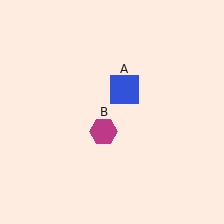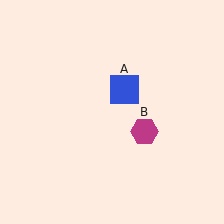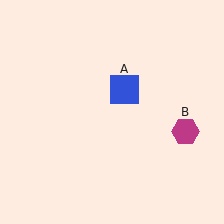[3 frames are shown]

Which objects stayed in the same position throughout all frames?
Blue square (object A) remained stationary.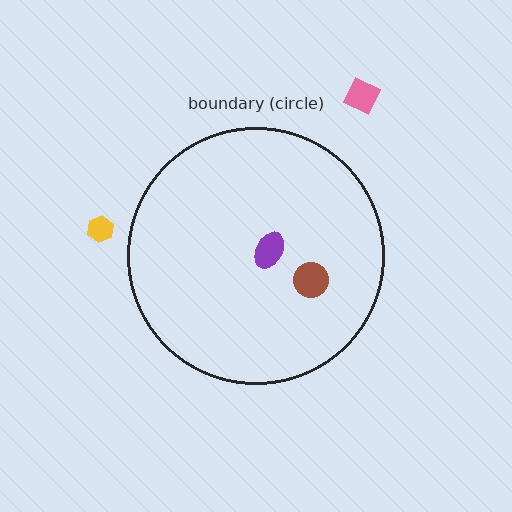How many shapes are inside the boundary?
2 inside, 2 outside.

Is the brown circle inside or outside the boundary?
Inside.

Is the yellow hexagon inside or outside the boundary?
Outside.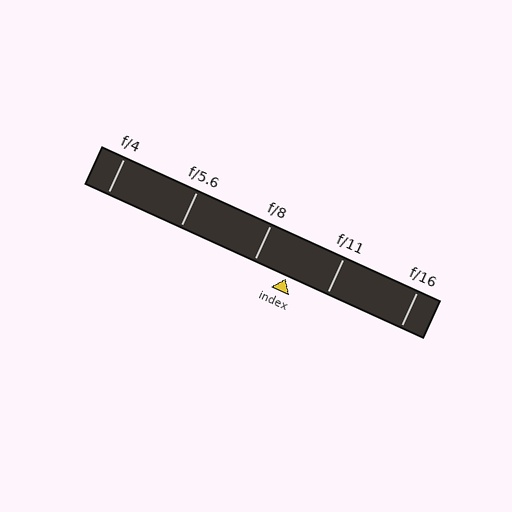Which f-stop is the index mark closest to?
The index mark is closest to f/8.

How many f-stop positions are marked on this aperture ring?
There are 5 f-stop positions marked.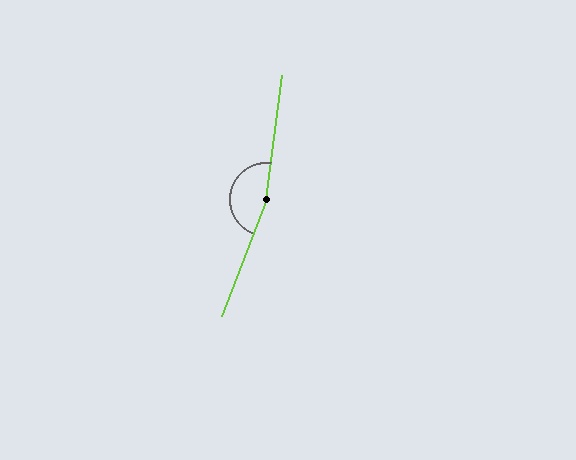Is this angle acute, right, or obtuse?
It is obtuse.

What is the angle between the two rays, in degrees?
Approximately 166 degrees.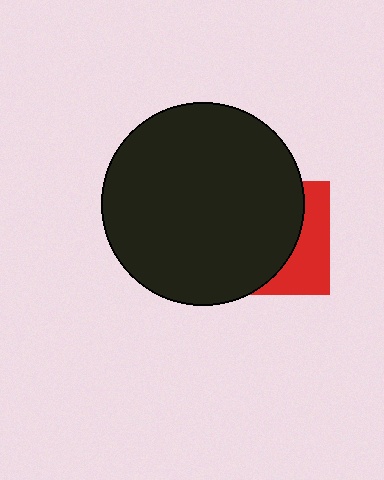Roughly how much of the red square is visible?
A small part of it is visible (roughly 33%).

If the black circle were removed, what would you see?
You would see the complete red square.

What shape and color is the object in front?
The object in front is a black circle.